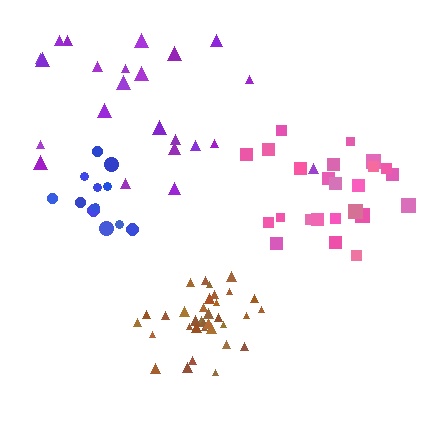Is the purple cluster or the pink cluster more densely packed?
Pink.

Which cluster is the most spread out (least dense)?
Purple.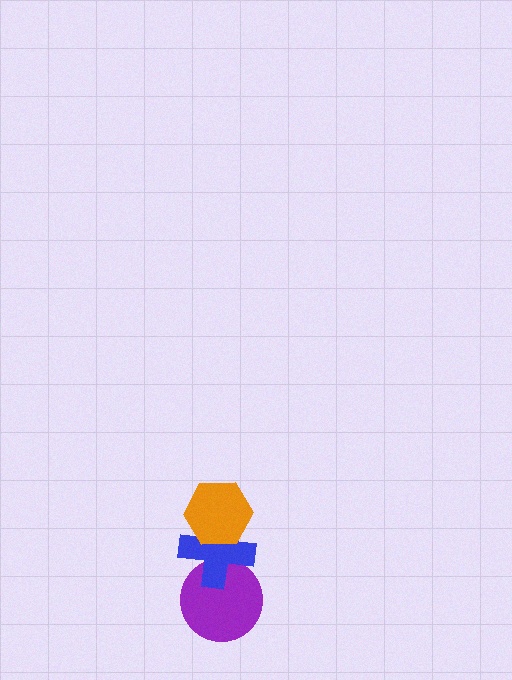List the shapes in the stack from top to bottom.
From top to bottom: the orange hexagon, the blue cross, the purple circle.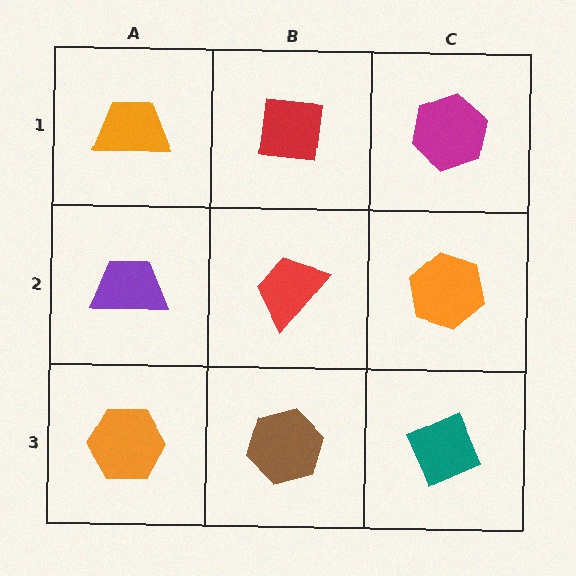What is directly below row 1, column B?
A red trapezoid.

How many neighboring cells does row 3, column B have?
3.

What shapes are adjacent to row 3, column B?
A red trapezoid (row 2, column B), an orange hexagon (row 3, column A), a teal diamond (row 3, column C).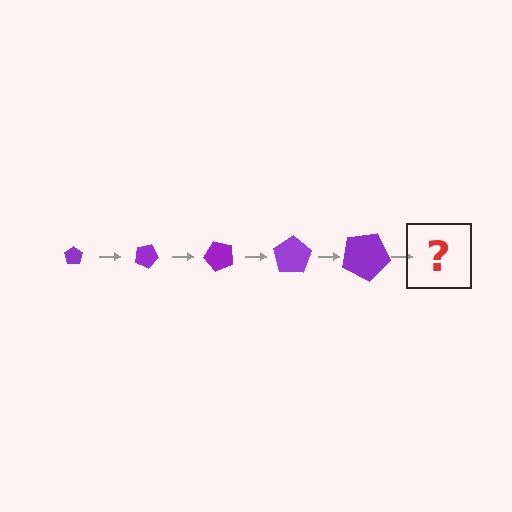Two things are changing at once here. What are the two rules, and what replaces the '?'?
The two rules are that the pentagon grows larger each step and it rotates 25 degrees each step. The '?' should be a pentagon, larger than the previous one and rotated 125 degrees from the start.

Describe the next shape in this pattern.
It should be a pentagon, larger than the previous one and rotated 125 degrees from the start.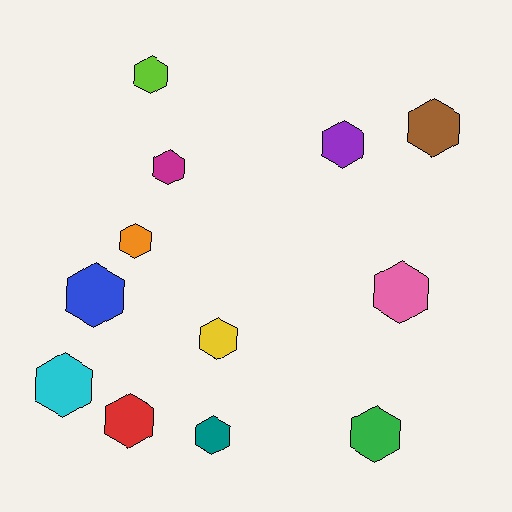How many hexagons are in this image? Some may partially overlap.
There are 12 hexagons.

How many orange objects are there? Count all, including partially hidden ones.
There is 1 orange object.